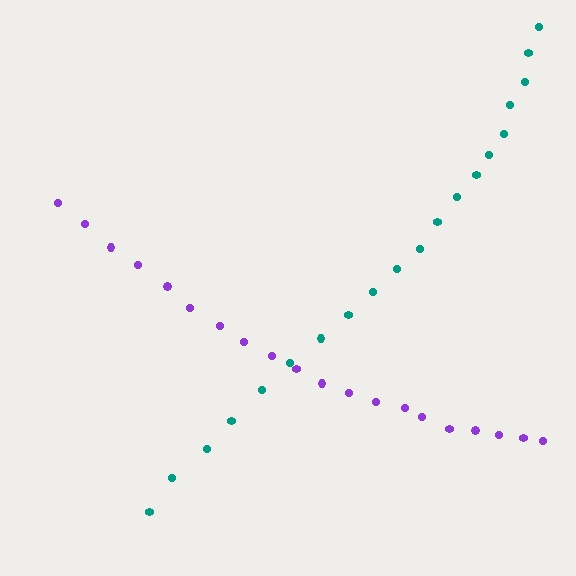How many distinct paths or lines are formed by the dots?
There are 2 distinct paths.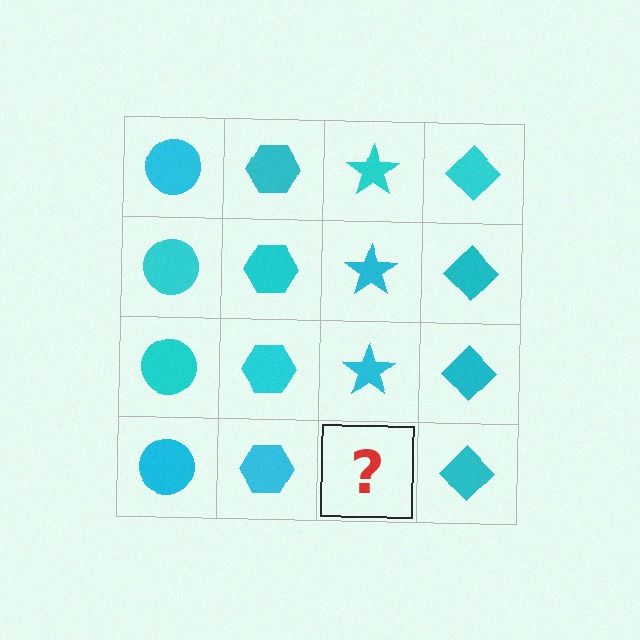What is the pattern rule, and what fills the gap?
The rule is that each column has a consistent shape. The gap should be filled with a cyan star.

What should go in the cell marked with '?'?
The missing cell should contain a cyan star.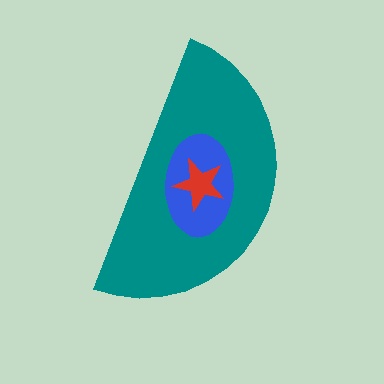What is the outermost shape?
The teal semicircle.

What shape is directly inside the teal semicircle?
The blue ellipse.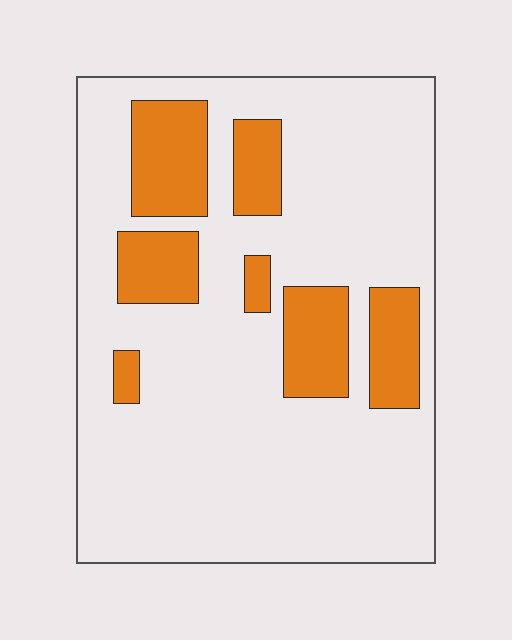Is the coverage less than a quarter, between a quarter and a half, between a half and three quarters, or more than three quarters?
Less than a quarter.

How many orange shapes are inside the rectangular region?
7.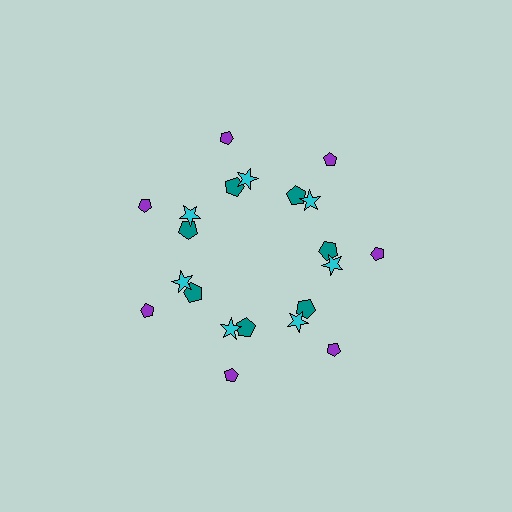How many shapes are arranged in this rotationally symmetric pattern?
There are 21 shapes, arranged in 7 groups of 3.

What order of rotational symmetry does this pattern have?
This pattern has 7-fold rotational symmetry.